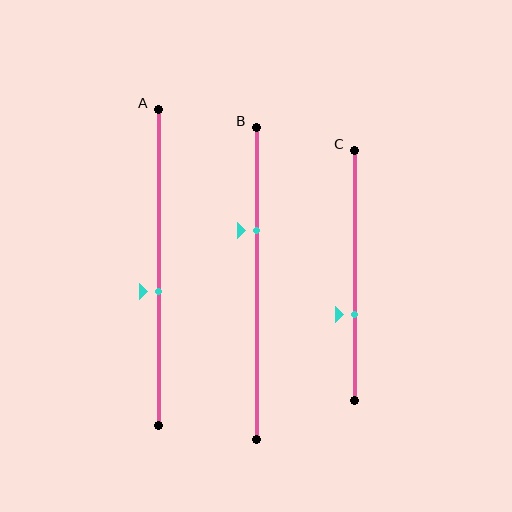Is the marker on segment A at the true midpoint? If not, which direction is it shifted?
No, the marker on segment A is shifted downward by about 8% of the segment length.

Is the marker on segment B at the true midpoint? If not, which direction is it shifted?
No, the marker on segment B is shifted upward by about 17% of the segment length.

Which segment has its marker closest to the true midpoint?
Segment A has its marker closest to the true midpoint.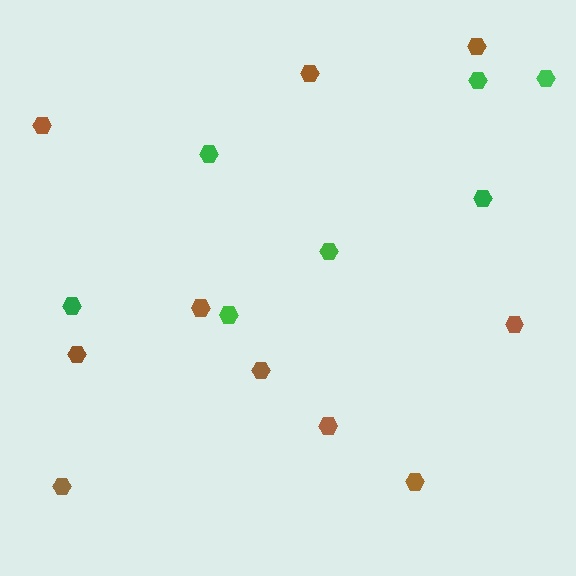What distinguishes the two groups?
There are 2 groups: one group of green hexagons (7) and one group of brown hexagons (10).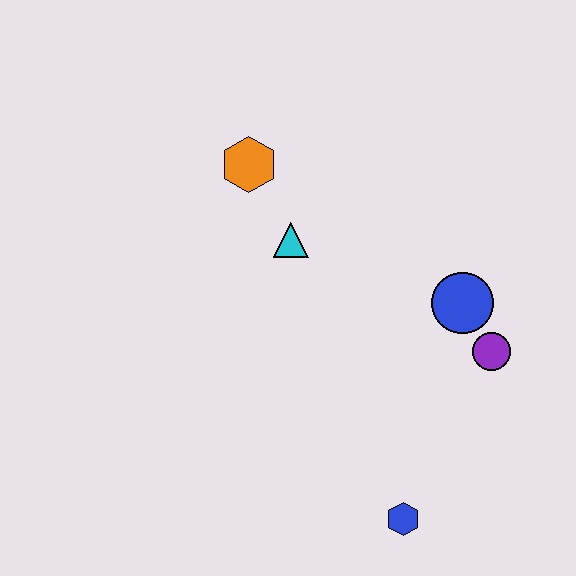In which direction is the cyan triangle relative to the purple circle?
The cyan triangle is to the left of the purple circle.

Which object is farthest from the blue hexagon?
The orange hexagon is farthest from the blue hexagon.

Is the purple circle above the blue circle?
No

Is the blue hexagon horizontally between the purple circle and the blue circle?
No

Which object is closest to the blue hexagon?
The purple circle is closest to the blue hexagon.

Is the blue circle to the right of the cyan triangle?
Yes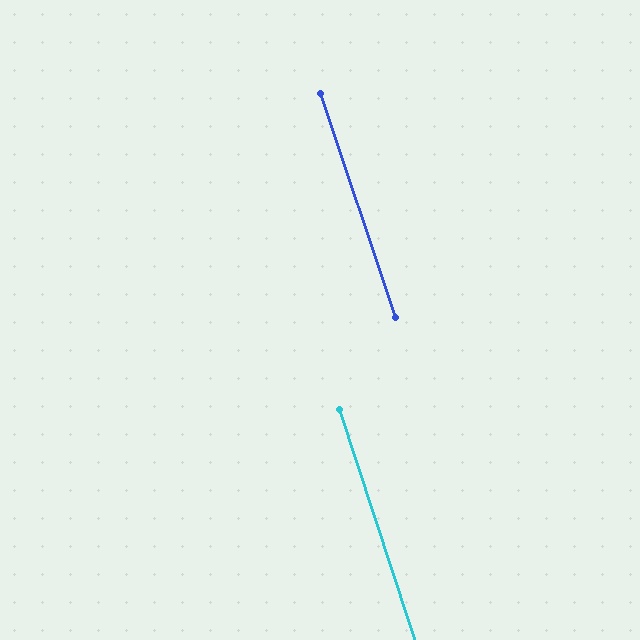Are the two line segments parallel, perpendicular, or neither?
Parallel — their directions differ by only 0.5°.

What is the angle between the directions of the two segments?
Approximately 0 degrees.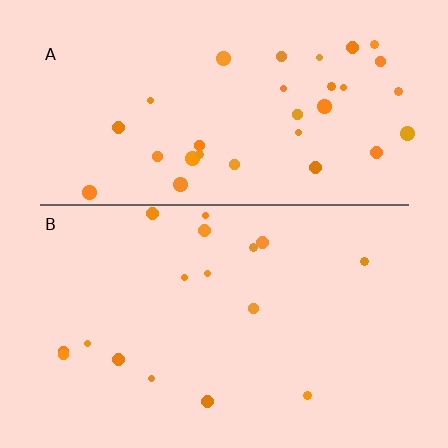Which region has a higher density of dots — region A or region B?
A (the top).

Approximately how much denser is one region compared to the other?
Approximately 1.9× — region A over region B.